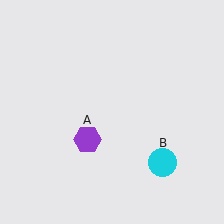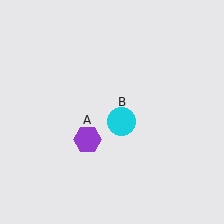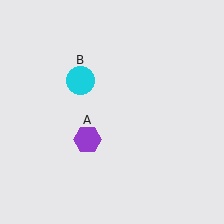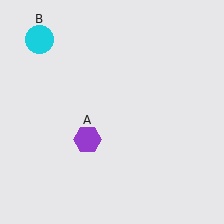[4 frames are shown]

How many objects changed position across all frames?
1 object changed position: cyan circle (object B).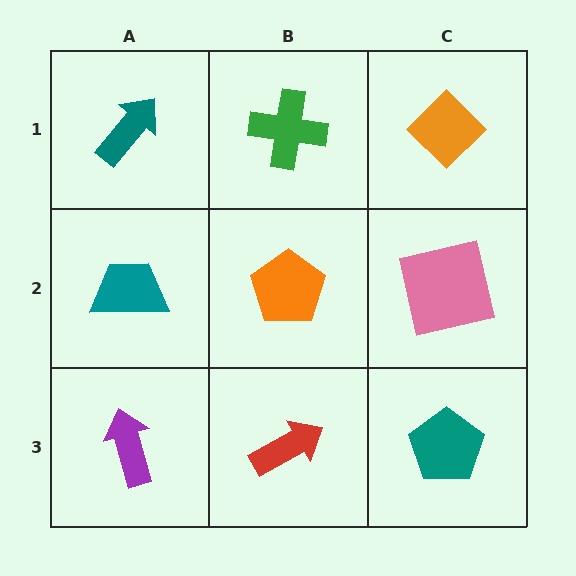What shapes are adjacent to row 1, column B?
An orange pentagon (row 2, column B), a teal arrow (row 1, column A), an orange diamond (row 1, column C).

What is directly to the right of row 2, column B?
A pink square.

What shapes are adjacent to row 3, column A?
A teal trapezoid (row 2, column A), a red arrow (row 3, column B).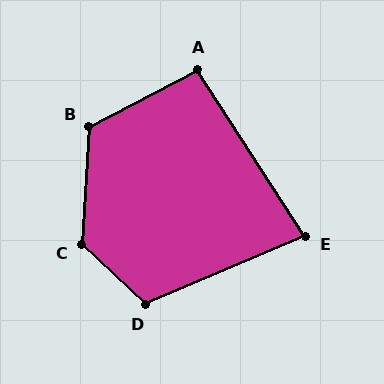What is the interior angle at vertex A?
Approximately 95 degrees (obtuse).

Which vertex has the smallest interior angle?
E, at approximately 80 degrees.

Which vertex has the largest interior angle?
C, at approximately 130 degrees.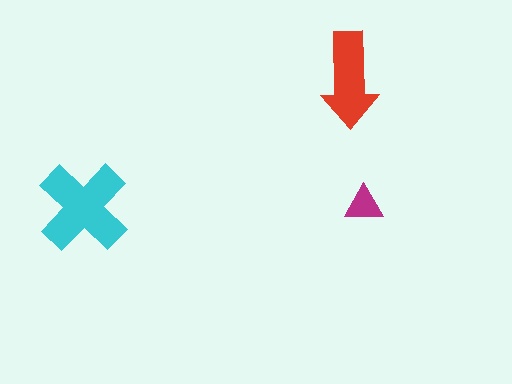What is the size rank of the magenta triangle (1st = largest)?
3rd.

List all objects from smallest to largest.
The magenta triangle, the red arrow, the cyan cross.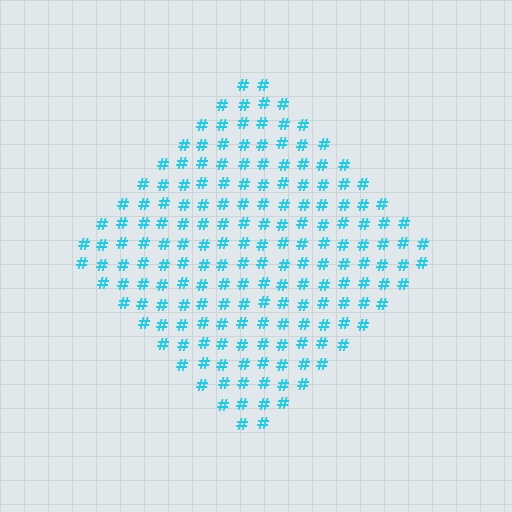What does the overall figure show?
The overall figure shows a diamond.